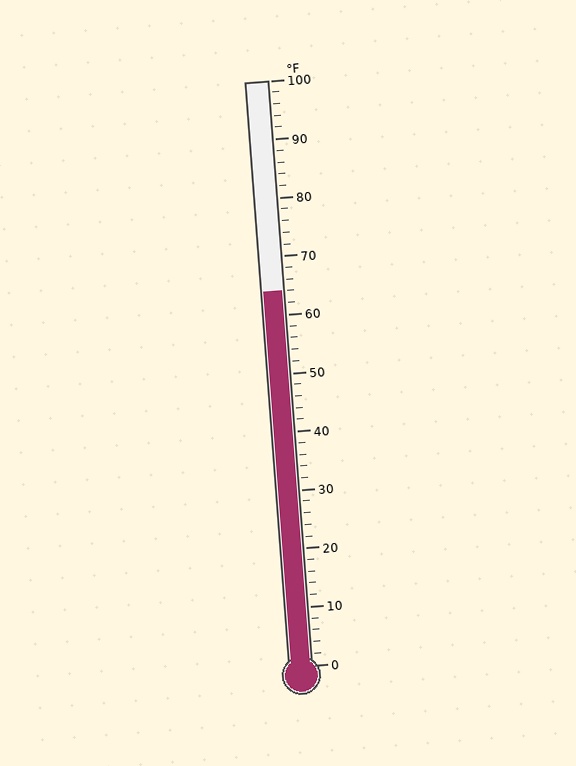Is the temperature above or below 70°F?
The temperature is below 70°F.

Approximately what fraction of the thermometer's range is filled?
The thermometer is filled to approximately 65% of its range.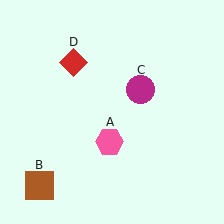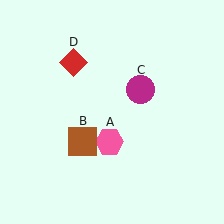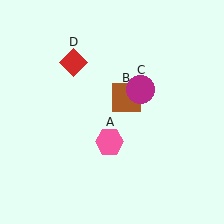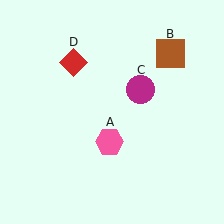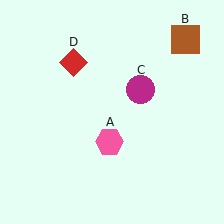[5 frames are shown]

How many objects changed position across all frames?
1 object changed position: brown square (object B).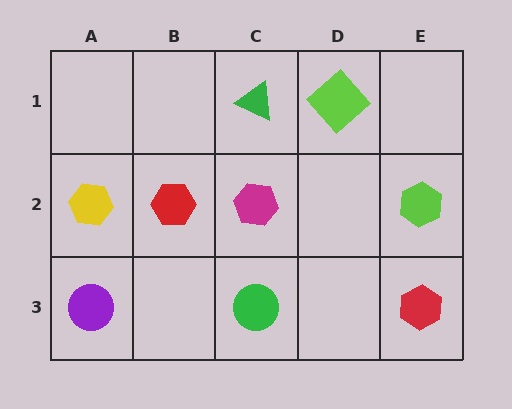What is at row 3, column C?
A green circle.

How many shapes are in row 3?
3 shapes.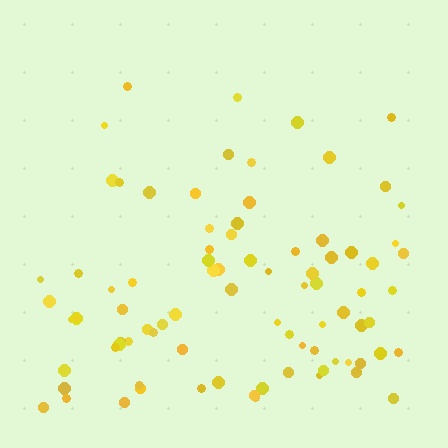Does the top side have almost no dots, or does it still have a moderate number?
Still a moderate number, just noticeably fewer than the bottom.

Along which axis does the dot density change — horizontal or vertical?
Vertical.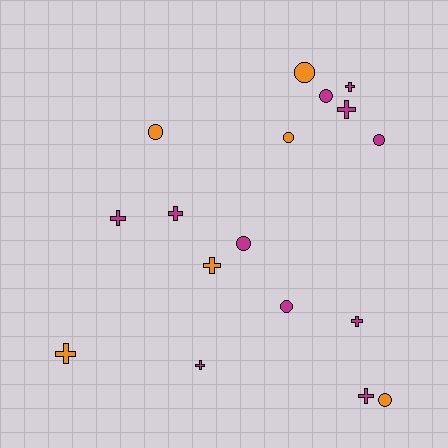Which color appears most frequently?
Magenta, with 11 objects.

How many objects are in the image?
There are 17 objects.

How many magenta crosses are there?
There are 7 magenta crosses.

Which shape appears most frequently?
Cross, with 9 objects.